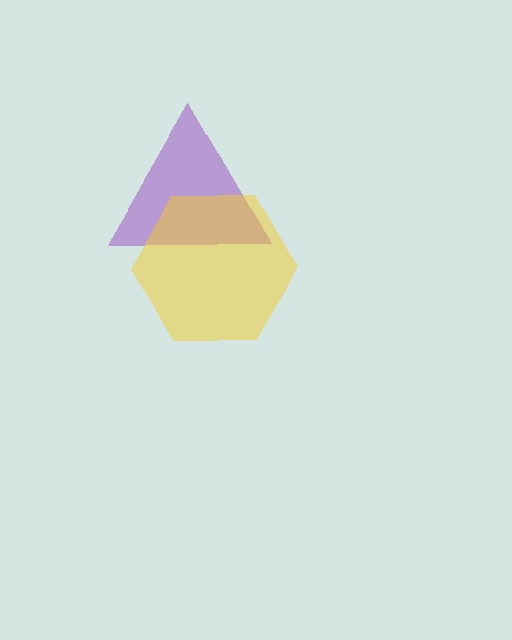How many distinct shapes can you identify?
There are 2 distinct shapes: a purple triangle, a yellow hexagon.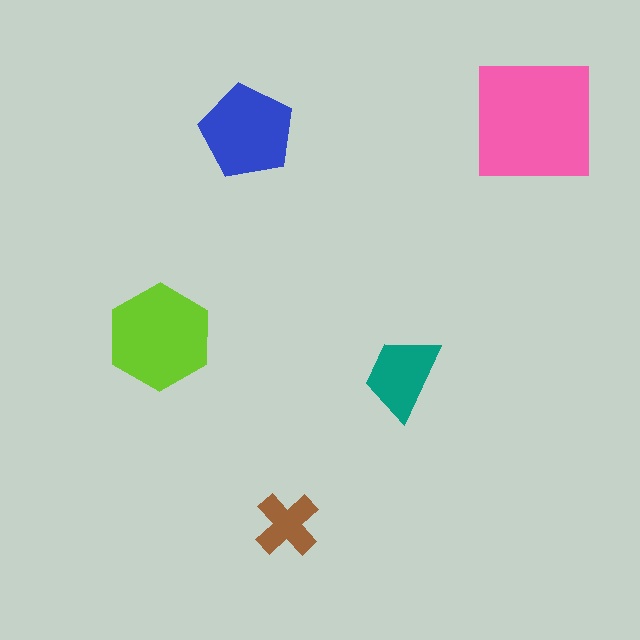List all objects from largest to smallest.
The pink square, the lime hexagon, the blue pentagon, the teal trapezoid, the brown cross.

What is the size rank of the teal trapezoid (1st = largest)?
4th.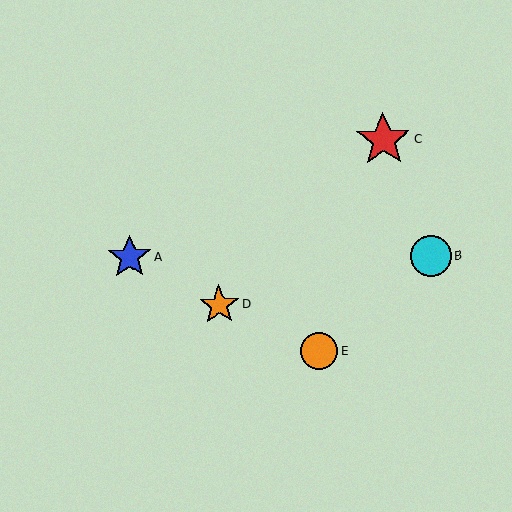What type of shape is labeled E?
Shape E is an orange circle.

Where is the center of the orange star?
The center of the orange star is at (219, 305).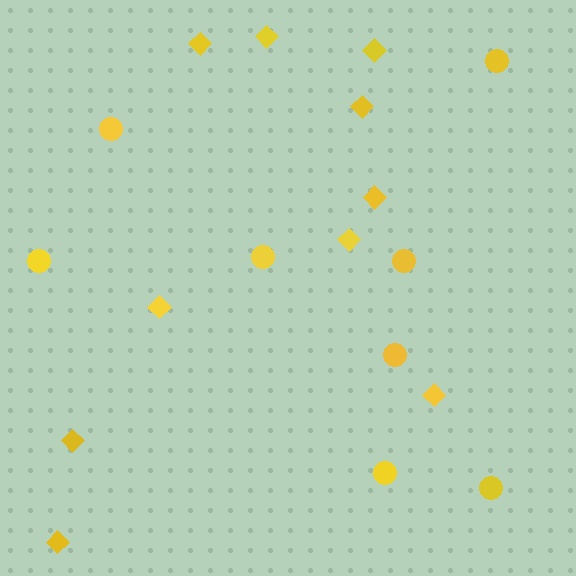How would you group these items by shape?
There are 2 groups: one group of diamonds (10) and one group of circles (8).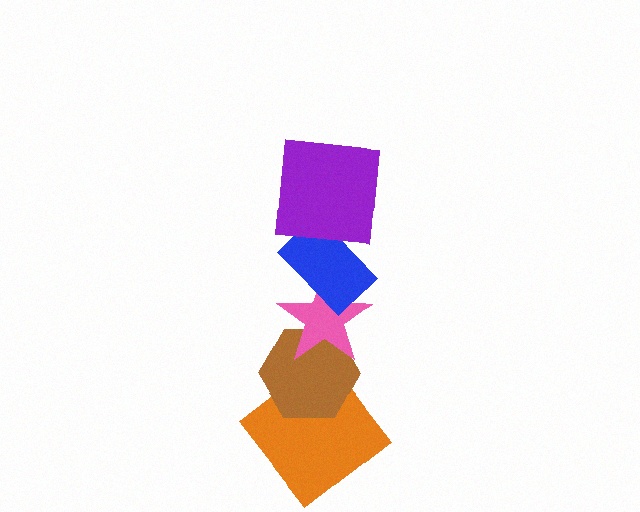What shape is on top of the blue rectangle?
The purple square is on top of the blue rectangle.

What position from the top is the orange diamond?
The orange diamond is 5th from the top.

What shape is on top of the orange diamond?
The brown hexagon is on top of the orange diamond.